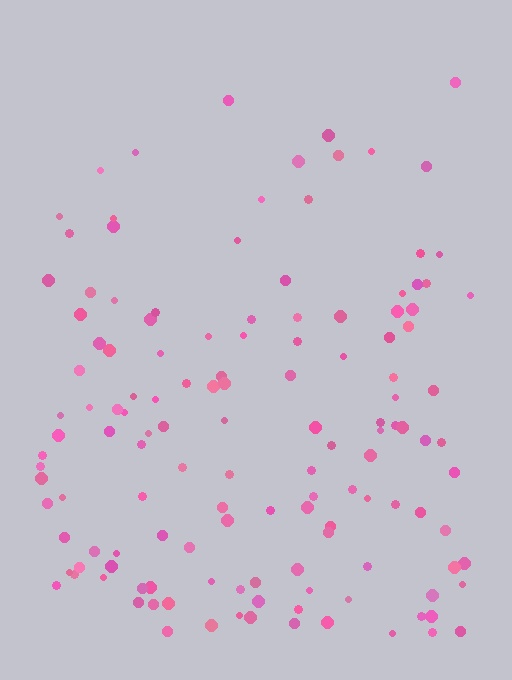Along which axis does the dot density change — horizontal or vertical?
Vertical.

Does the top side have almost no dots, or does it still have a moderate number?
Still a moderate number, just noticeably fewer than the bottom.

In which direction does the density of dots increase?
From top to bottom, with the bottom side densest.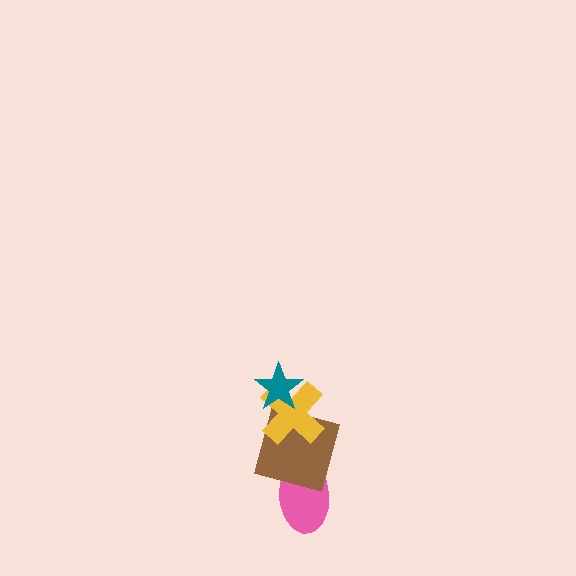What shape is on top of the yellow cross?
The teal star is on top of the yellow cross.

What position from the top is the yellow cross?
The yellow cross is 2nd from the top.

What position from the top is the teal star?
The teal star is 1st from the top.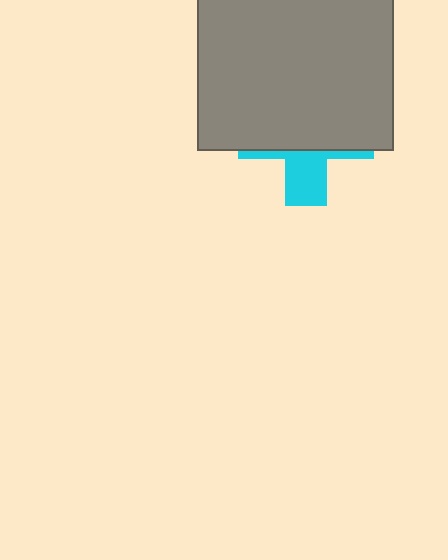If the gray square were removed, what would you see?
You would see the complete cyan cross.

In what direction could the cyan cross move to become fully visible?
The cyan cross could move down. That would shift it out from behind the gray square entirely.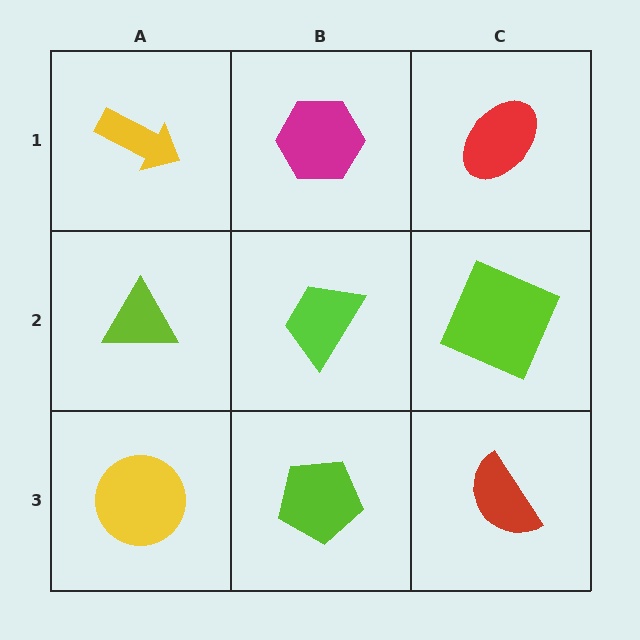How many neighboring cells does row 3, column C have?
2.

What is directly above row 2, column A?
A yellow arrow.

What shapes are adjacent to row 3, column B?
A lime trapezoid (row 2, column B), a yellow circle (row 3, column A), a red semicircle (row 3, column C).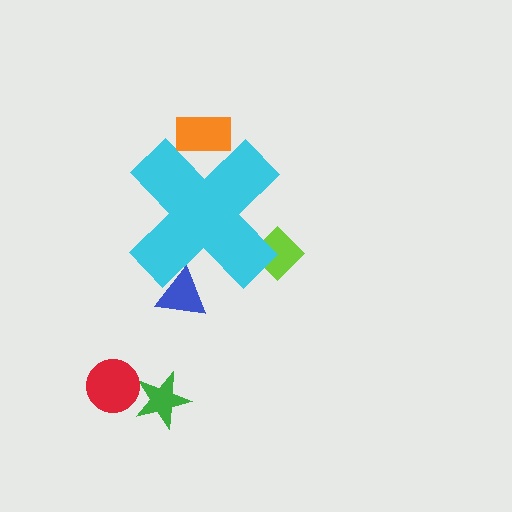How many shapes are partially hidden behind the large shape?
3 shapes are partially hidden.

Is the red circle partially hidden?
No, the red circle is fully visible.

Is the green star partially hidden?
No, the green star is fully visible.